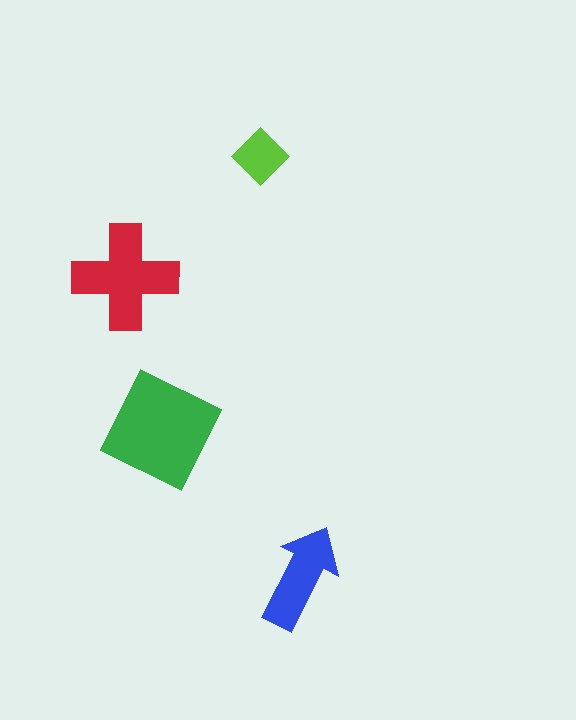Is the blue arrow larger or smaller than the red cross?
Smaller.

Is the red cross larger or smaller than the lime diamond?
Larger.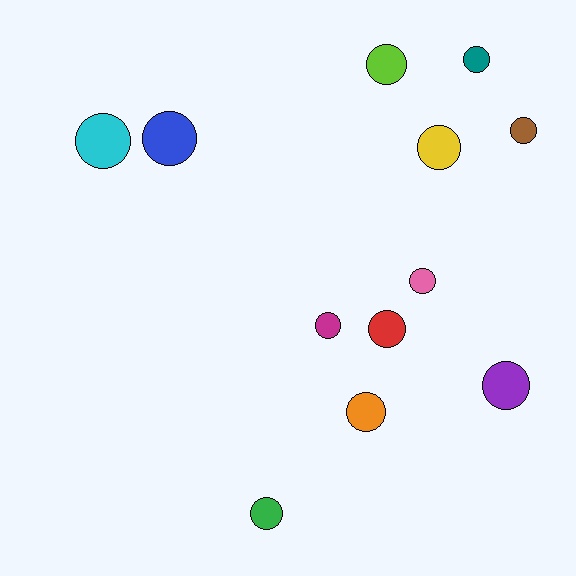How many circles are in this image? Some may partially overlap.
There are 12 circles.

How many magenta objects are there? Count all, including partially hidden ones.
There is 1 magenta object.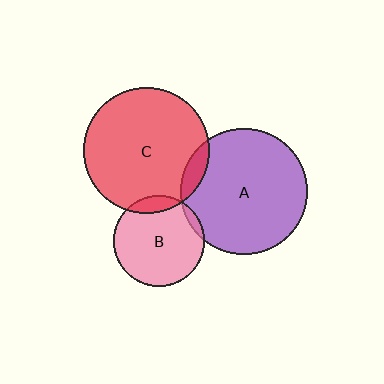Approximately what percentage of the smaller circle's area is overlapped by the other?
Approximately 10%.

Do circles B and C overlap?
Yes.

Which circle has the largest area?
Circle A (purple).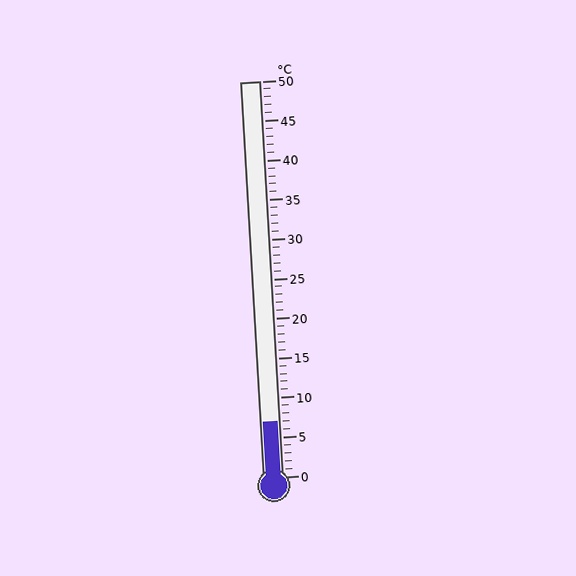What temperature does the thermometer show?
The thermometer shows approximately 7°C.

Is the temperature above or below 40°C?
The temperature is below 40°C.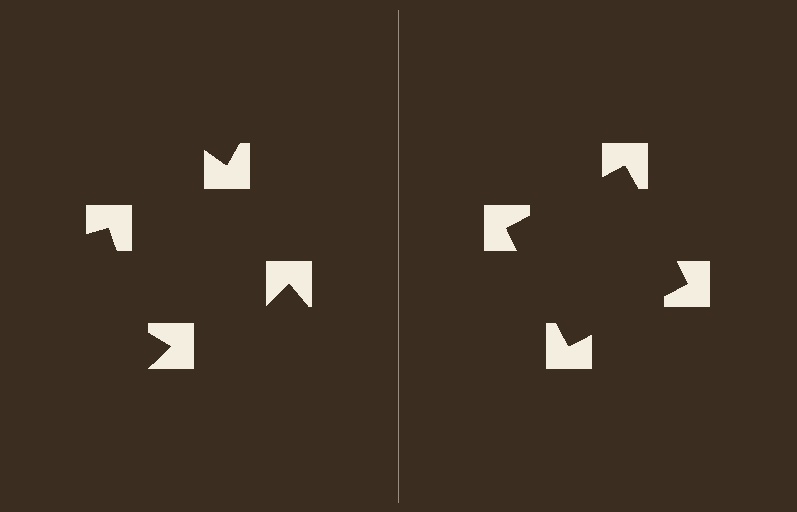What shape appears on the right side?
An illusory square.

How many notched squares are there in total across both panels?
8 — 4 on each side.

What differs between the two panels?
The notched squares are positioned identically on both sides; only the wedge orientations differ. On the right they align to a square; on the left they are misaligned.